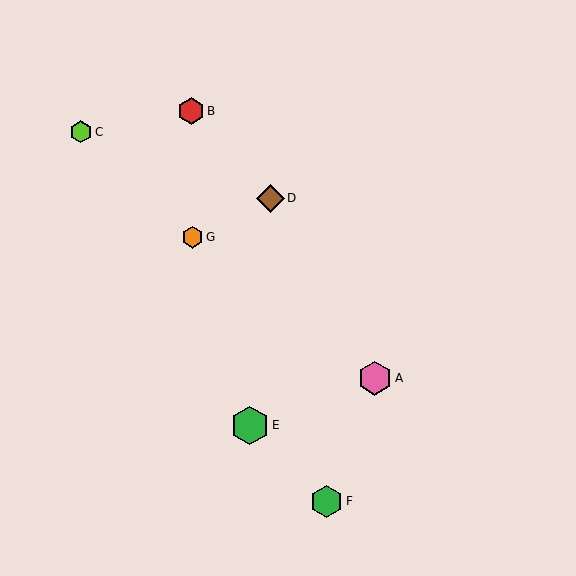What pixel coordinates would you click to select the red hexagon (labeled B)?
Click at (191, 111) to select the red hexagon B.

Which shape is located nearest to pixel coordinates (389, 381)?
The pink hexagon (labeled A) at (375, 378) is nearest to that location.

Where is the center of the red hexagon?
The center of the red hexagon is at (191, 111).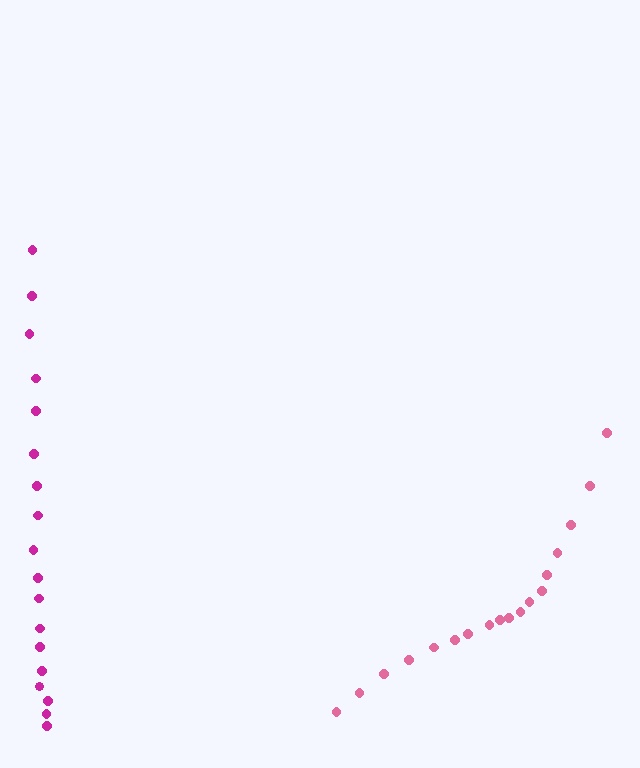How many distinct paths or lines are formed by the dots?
There are 2 distinct paths.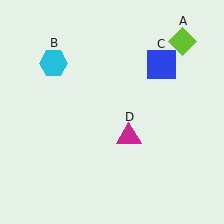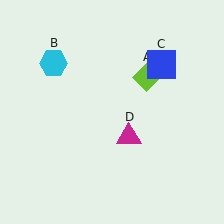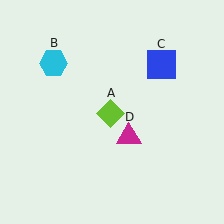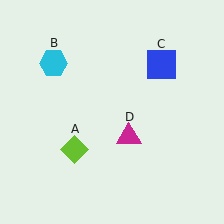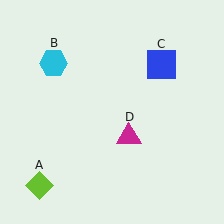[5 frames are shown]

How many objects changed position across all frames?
1 object changed position: lime diamond (object A).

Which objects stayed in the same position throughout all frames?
Cyan hexagon (object B) and blue square (object C) and magenta triangle (object D) remained stationary.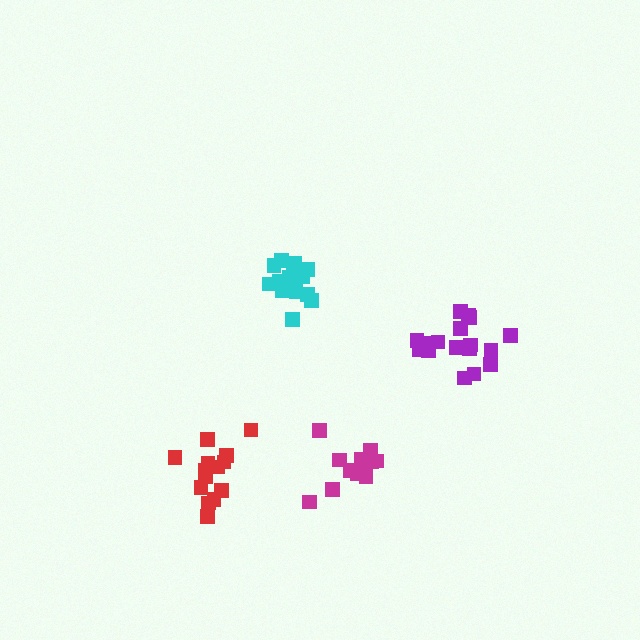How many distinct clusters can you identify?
There are 4 distinct clusters.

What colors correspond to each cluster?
The clusters are colored: magenta, purple, cyan, red.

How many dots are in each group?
Group 1: 14 dots, Group 2: 17 dots, Group 3: 18 dots, Group 4: 14 dots (63 total).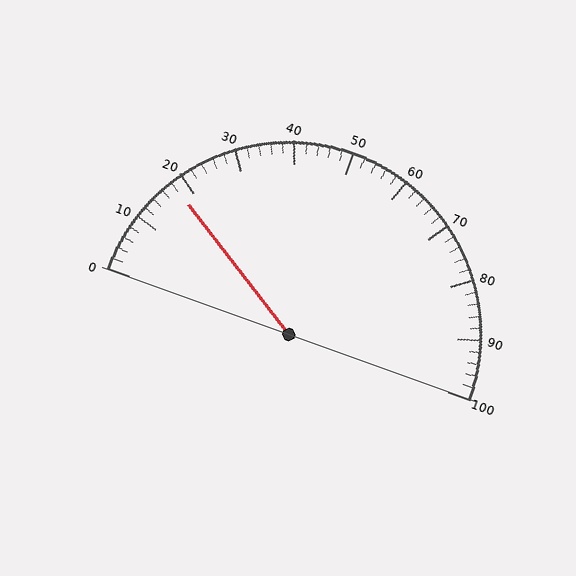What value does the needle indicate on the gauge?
The needle indicates approximately 18.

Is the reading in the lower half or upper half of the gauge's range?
The reading is in the lower half of the range (0 to 100).